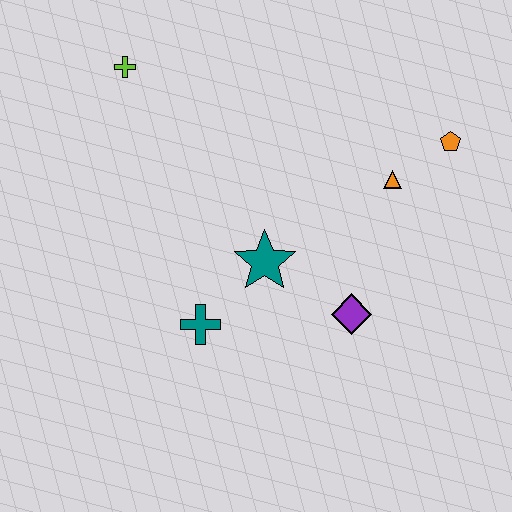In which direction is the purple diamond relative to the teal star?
The purple diamond is to the right of the teal star.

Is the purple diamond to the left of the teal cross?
No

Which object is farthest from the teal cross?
The orange pentagon is farthest from the teal cross.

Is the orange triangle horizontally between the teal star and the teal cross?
No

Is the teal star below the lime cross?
Yes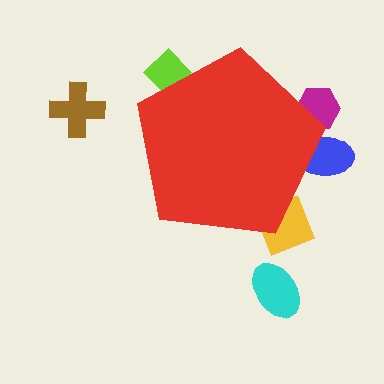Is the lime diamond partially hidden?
Yes, the lime diamond is partially hidden behind the red pentagon.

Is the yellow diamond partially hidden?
Yes, the yellow diamond is partially hidden behind the red pentagon.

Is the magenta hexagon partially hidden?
Yes, the magenta hexagon is partially hidden behind the red pentagon.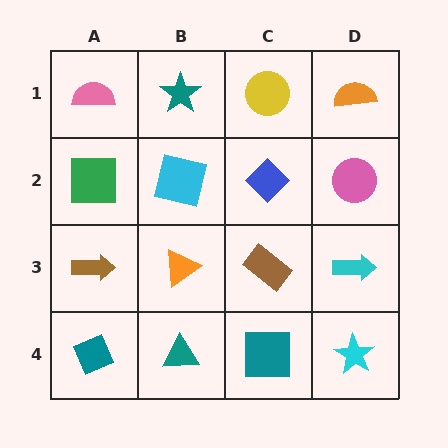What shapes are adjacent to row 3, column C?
A blue diamond (row 2, column C), a teal square (row 4, column C), an orange triangle (row 3, column B), a cyan arrow (row 3, column D).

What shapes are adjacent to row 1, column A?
A green square (row 2, column A), a teal star (row 1, column B).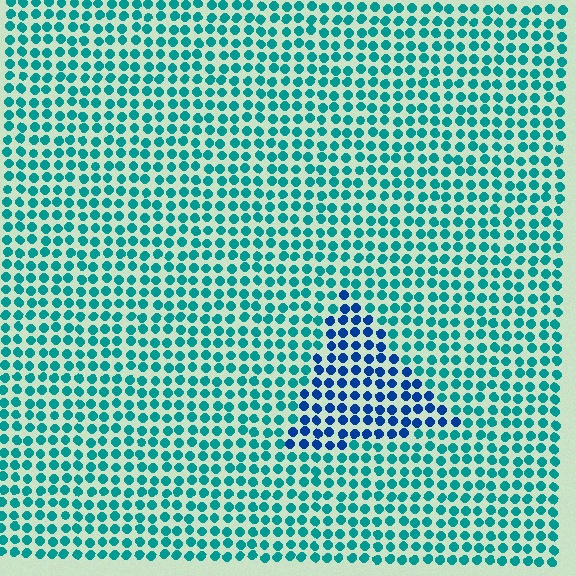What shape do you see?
I see a triangle.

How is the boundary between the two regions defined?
The boundary is defined purely by a slight shift in hue (about 40 degrees). Spacing, size, and orientation are identical on both sides.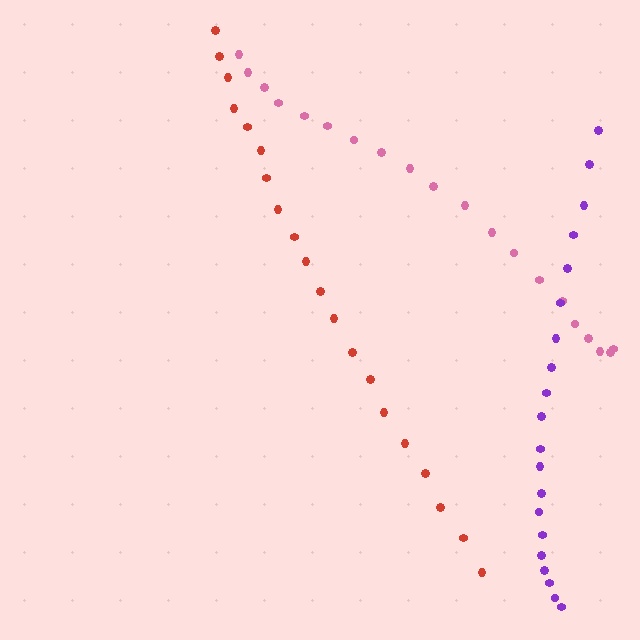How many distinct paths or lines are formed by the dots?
There are 3 distinct paths.